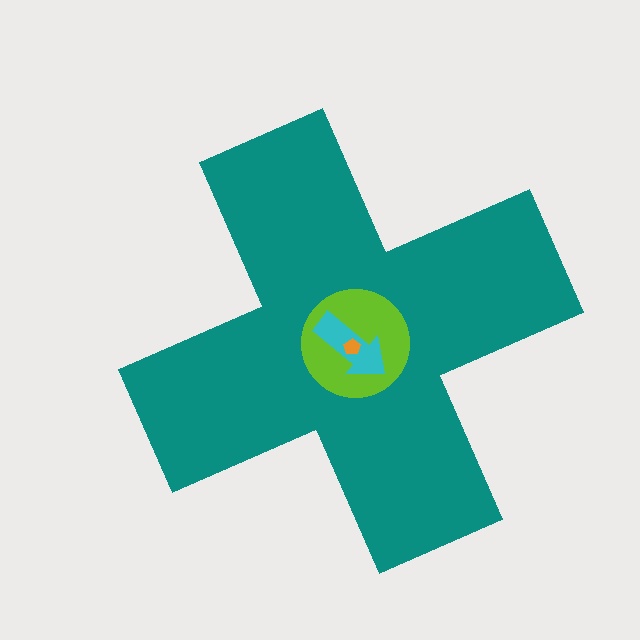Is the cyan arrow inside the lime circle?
Yes.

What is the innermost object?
The orange pentagon.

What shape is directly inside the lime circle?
The cyan arrow.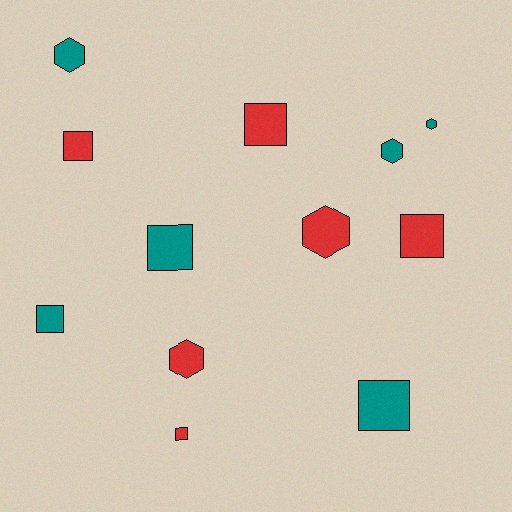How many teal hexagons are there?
There are 3 teal hexagons.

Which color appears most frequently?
Teal, with 6 objects.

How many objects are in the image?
There are 12 objects.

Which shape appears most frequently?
Square, with 7 objects.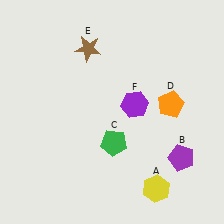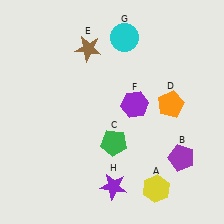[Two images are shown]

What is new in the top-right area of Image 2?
A cyan circle (G) was added in the top-right area of Image 2.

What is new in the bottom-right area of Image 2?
A purple star (H) was added in the bottom-right area of Image 2.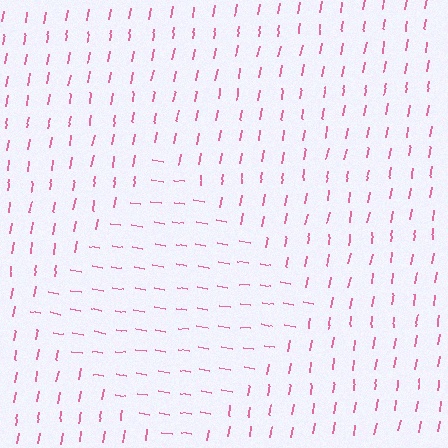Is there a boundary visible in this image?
Yes, there is a texture boundary formed by a change in line orientation.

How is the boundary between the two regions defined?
The boundary is defined purely by a change in line orientation (approximately 90 degrees difference). All lines are the same color and thickness.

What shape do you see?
I see a diamond.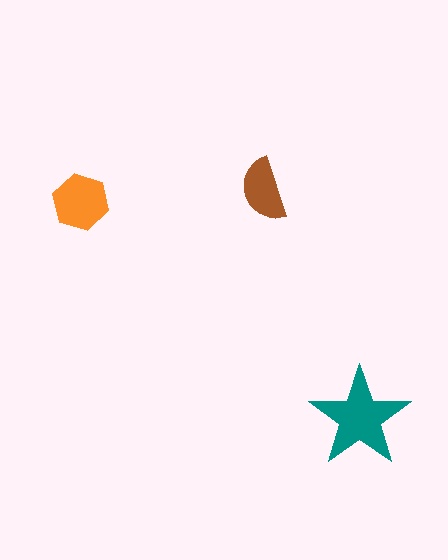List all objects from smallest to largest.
The brown semicircle, the orange hexagon, the teal star.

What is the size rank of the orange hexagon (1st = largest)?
2nd.